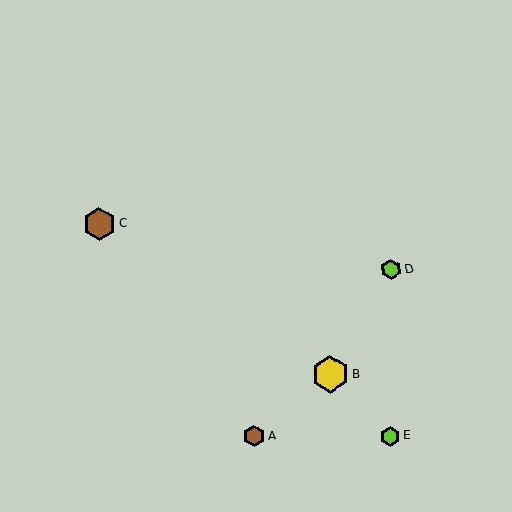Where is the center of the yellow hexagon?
The center of the yellow hexagon is at (330, 374).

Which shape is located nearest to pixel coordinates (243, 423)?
The brown hexagon (labeled A) at (254, 436) is nearest to that location.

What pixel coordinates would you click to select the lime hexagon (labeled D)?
Click at (391, 269) to select the lime hexagon D.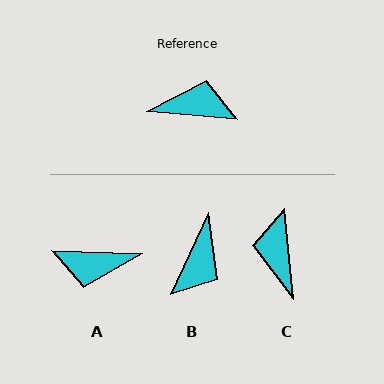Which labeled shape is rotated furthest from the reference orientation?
A, about 177 degrees away.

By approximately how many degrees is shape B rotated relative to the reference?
Approximately 110 degrees clockwise.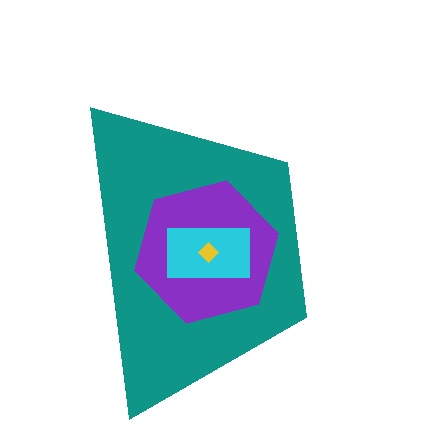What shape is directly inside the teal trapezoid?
The purple hexagon.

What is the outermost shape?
The teal trapezoid.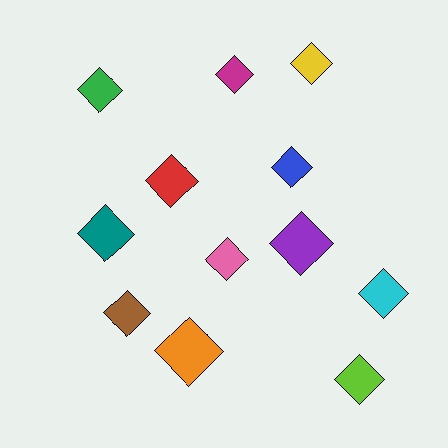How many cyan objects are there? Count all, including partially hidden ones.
There is 1 cyan object.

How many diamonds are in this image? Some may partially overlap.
There are 12 diamonds.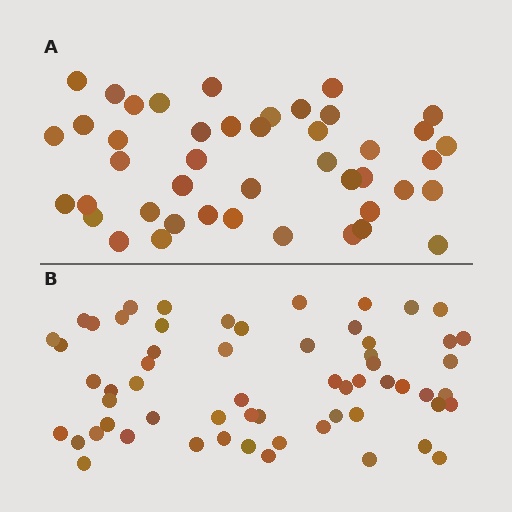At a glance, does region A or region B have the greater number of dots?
Region B (the bottom region) has more dots.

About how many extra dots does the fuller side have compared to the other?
Region B has approximately 15 more dots than region A.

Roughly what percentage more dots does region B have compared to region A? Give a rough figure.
About 35% more.